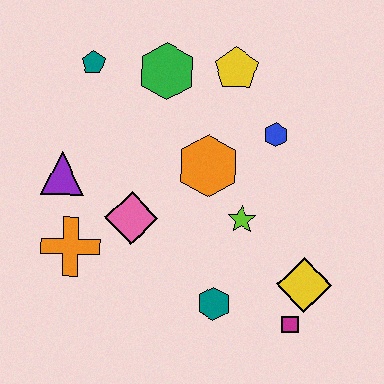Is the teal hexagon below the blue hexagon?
Yes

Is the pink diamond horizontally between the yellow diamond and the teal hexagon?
No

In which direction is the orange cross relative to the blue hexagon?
The orange cross is to the left of the blue hexagon.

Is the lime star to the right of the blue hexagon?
No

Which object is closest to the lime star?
The orange hexagon is closest to the lime star.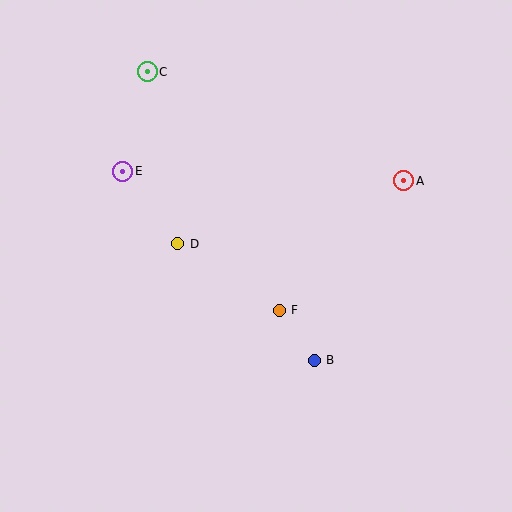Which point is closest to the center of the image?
Point F at (279, 310) is closest to the center.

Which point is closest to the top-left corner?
Point C is closest to the top-left corner.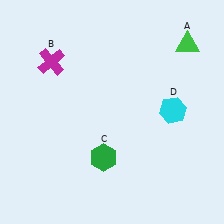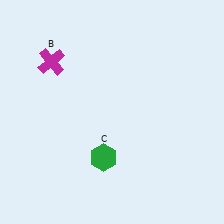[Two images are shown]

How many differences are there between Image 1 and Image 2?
There are 2 differences between the two images.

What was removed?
The cyan hexagon (D), the green triangle (A) were removed in Image 2.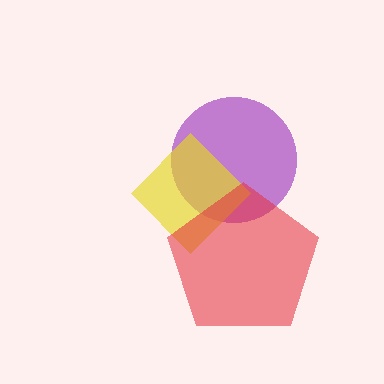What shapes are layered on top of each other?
The layered shapes are: a purple circle, a yellow diamond, a red pentagon.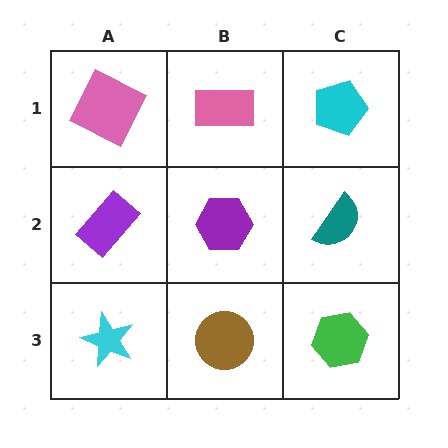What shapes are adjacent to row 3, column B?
A purple hexagon (row 2, column B), a cyan star (row 3, column A), a green hexagon (row 3, column C).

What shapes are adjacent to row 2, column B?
A pink rectangle (row 1, column B), a brown circle (row 3, column B), a purple rectangle (row 2, column A), a teal semicircle (row 2, column C).